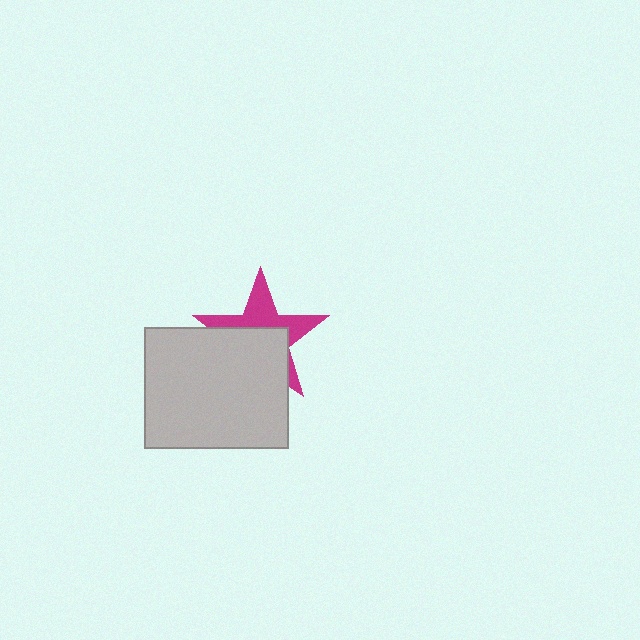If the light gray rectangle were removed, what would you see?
You would see the complete magenta star.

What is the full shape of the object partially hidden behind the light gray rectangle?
The partially hidden object is a magenta star.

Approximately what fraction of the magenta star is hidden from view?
Roughly 54% of the magenta star is hidden behind the light gray rectangle.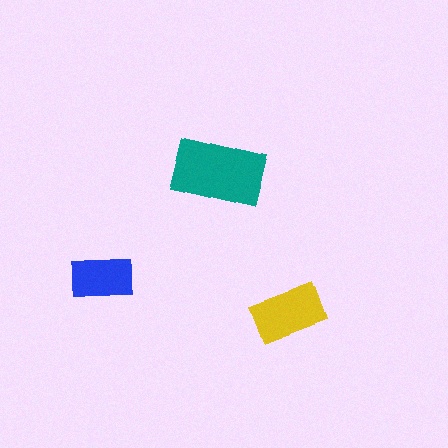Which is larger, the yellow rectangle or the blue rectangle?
The yellow one.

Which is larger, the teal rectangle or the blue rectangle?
The teal one.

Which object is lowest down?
The yellow rectangle is bottommost.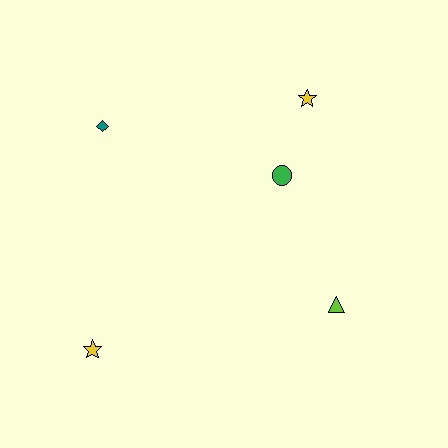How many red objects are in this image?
There are no red objects.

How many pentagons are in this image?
There are no pentagons.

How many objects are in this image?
There are 5 objects.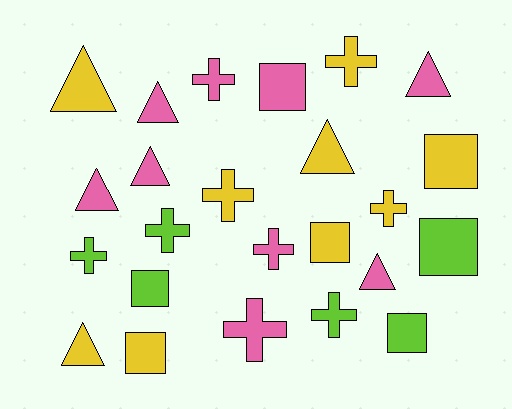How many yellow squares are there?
There are 3 yellow squares.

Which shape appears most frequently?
Cross, with 9 objects.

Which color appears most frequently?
Yellow, with 9 objects.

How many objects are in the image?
There are 24 objects.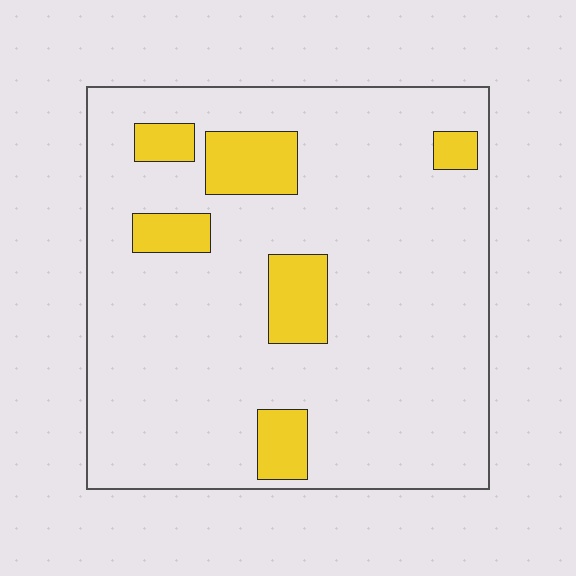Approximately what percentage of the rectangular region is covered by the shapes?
Approximately 15%.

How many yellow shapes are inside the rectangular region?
6.